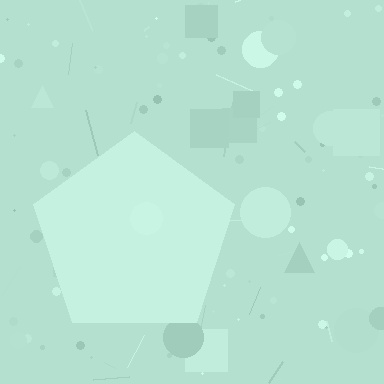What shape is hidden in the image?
A pentagon is hidden in the image.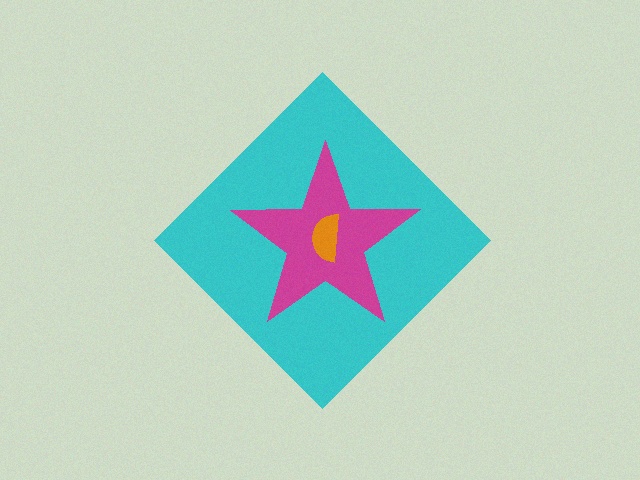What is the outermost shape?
The cyan diamond.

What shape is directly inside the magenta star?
The orange semicircle.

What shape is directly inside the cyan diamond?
The magenta star.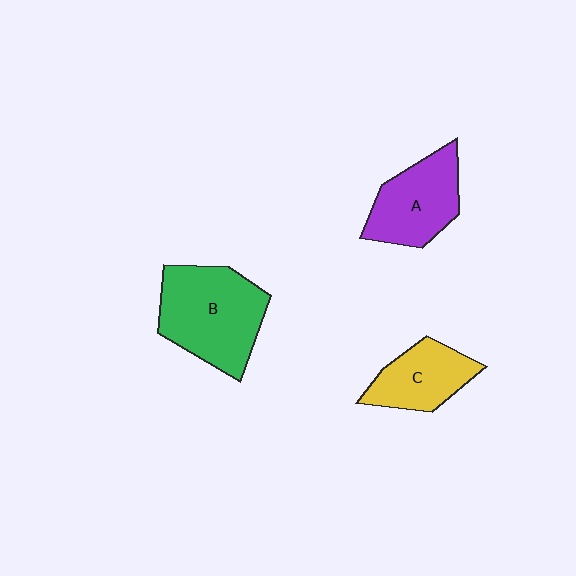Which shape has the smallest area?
Shape C (yellow).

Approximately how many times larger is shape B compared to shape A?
Approximately 1.4 times.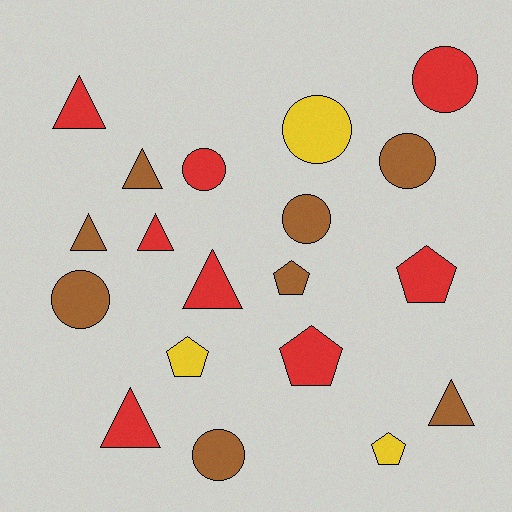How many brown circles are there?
There are 4 brown circles.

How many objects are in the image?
There are 19 objects.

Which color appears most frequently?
Brown, with 8 objects.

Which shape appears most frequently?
Circle, with 7 objects.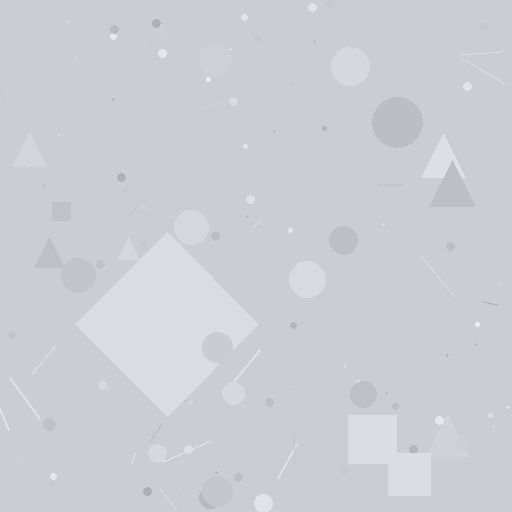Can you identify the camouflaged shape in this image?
The camouflaged shape is a diamond.